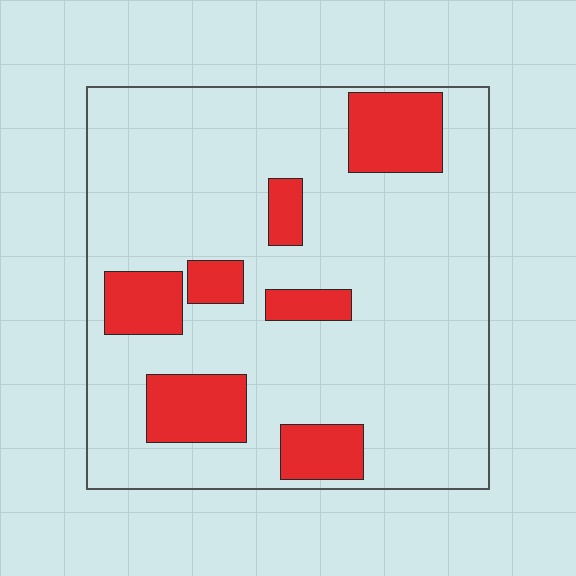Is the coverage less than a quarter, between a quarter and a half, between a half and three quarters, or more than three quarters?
Less than a quarter.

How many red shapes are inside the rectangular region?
7.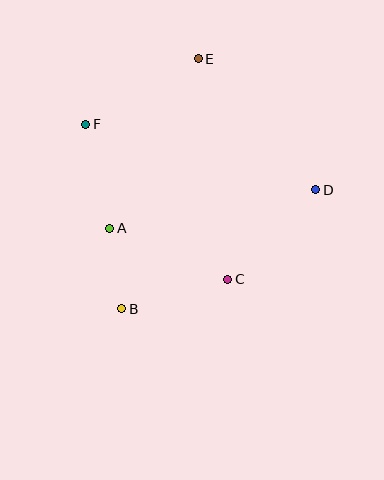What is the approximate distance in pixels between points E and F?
The distance between E and F is approximately 130 pixels.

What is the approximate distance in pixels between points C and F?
The distance between C and F is approximately 210 pixels.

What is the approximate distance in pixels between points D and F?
The distance between D and F is approximately 239 pixels.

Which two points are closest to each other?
Points A and B are closest to each other.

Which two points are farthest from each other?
Points B and E are farthest from each other.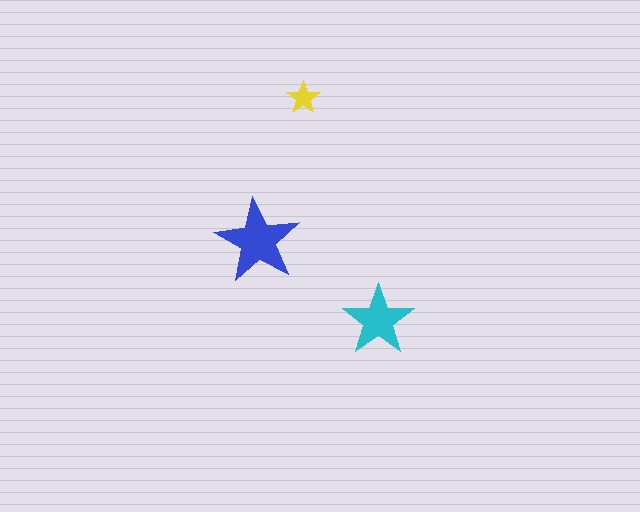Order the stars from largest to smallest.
the blue one, the cyan one, the yellow one.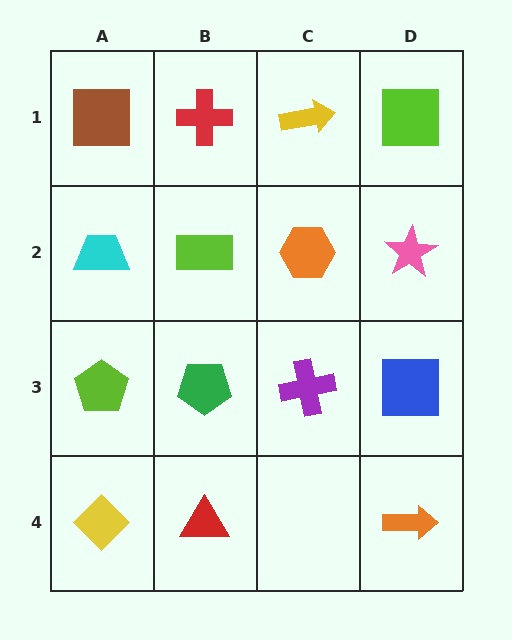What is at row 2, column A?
A cyan trapezoid.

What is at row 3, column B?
A green pentagon.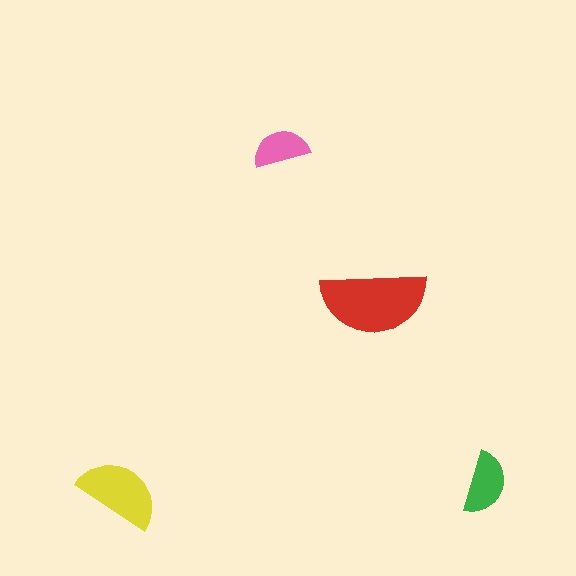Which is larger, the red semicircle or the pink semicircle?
The red one.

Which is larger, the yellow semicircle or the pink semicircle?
The yellow one.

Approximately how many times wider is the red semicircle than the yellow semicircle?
About 1.5 times wider.